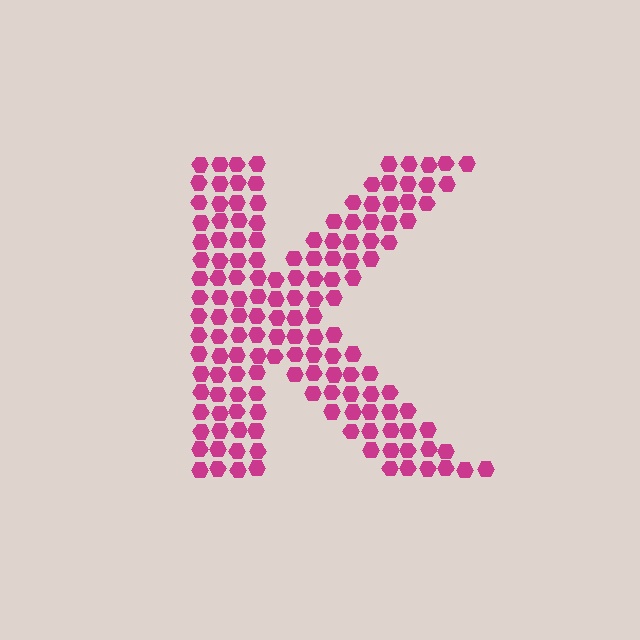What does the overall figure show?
The overall figure shows the letter K.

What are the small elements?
The small elements are hexagons.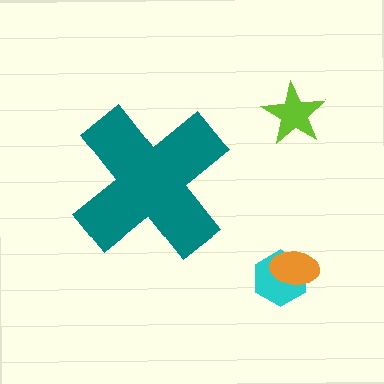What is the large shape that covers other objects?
A teal cross.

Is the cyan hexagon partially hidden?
No, the cyan hexagon is fully visible.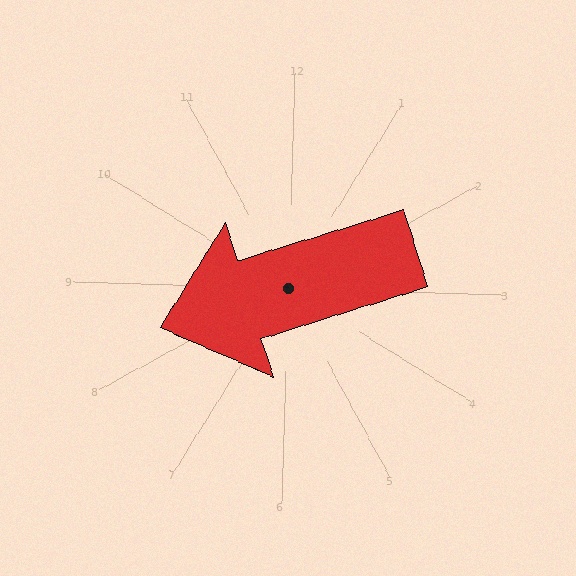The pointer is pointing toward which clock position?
Roughly 8 o'clock.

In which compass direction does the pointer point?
West.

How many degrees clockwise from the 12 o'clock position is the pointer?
Approximately 251 degrees.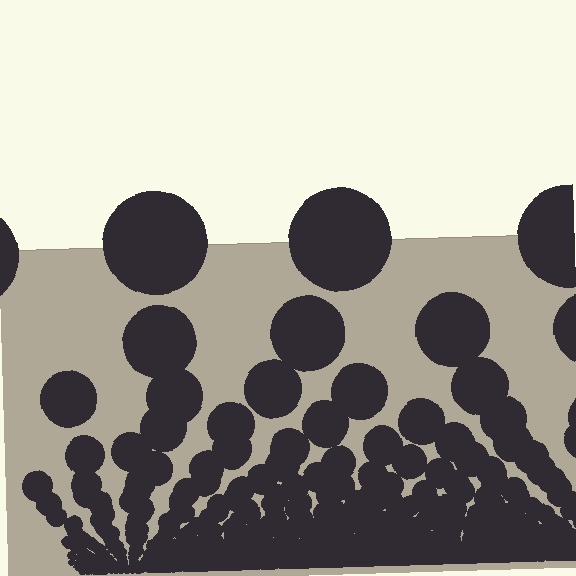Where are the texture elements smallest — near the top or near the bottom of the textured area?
Near the bottom.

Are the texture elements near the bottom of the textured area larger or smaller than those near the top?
Smaller. The gradient is inverted — elements near the bottom are smaller and denser.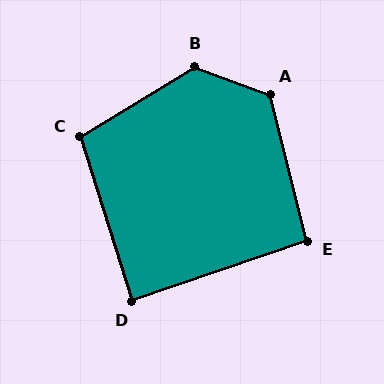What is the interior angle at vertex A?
Approximately 124 degrees (obtuse).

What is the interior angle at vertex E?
Approximately 95 degrees (obtuse).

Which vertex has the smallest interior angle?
D, at approximately 88 degrees.